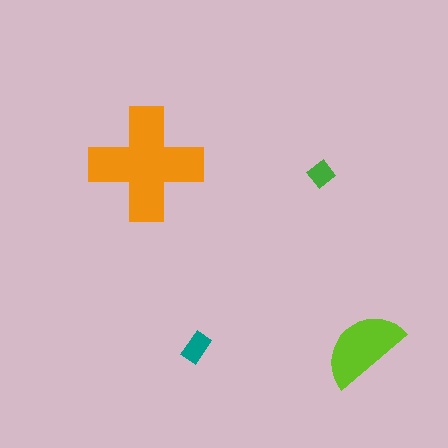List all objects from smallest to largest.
The green diamond, the teal rectangle, the lime semicircle, the orange cross.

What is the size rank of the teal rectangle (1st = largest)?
3rd.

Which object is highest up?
The orange cross is topmost.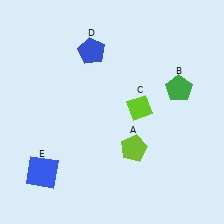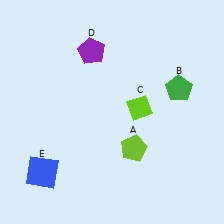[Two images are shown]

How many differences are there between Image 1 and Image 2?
There is 1 difference between the two images.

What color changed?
The pentagon (D) changed from blue in Image 1 to purple in Image 2.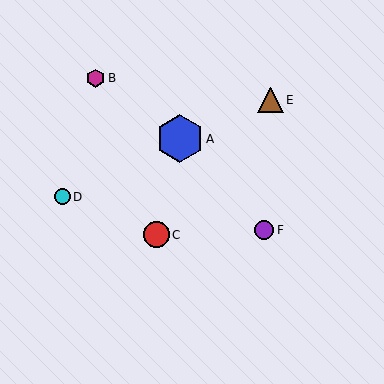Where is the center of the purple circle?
The center of the purple circle is at (264, 230).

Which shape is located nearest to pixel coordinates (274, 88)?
The brown triangle (labeled E) at (270, 100) is nearest to that location.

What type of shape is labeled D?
Shape D is a cyan circle.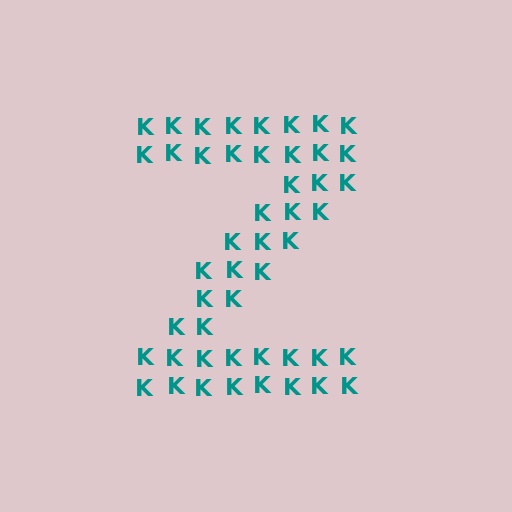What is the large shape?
The large shape is the letter Z.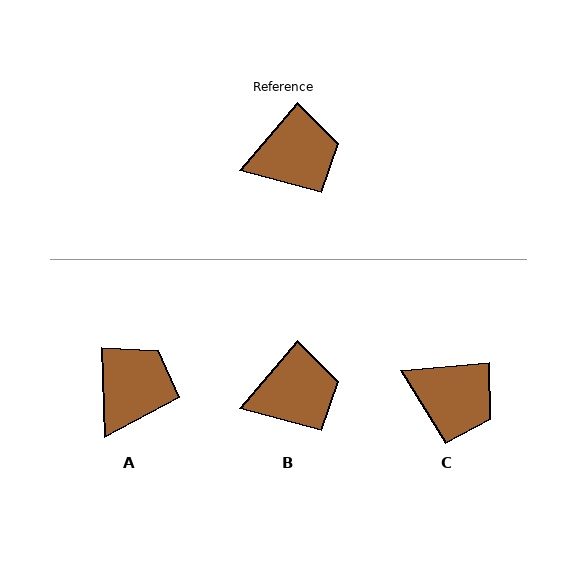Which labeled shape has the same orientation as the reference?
B.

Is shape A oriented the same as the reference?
No, it is off by about 43 degrees.